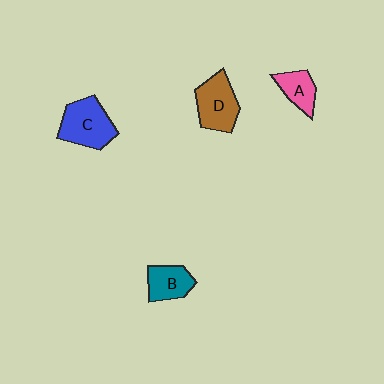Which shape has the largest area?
Shape C (blue).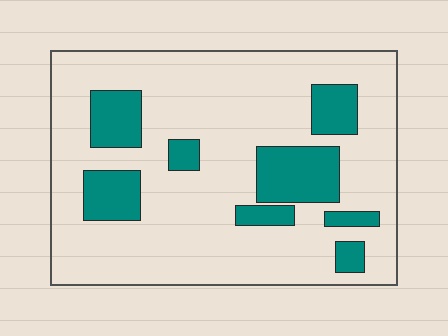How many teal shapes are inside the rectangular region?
8.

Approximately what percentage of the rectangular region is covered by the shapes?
Approximately 20%.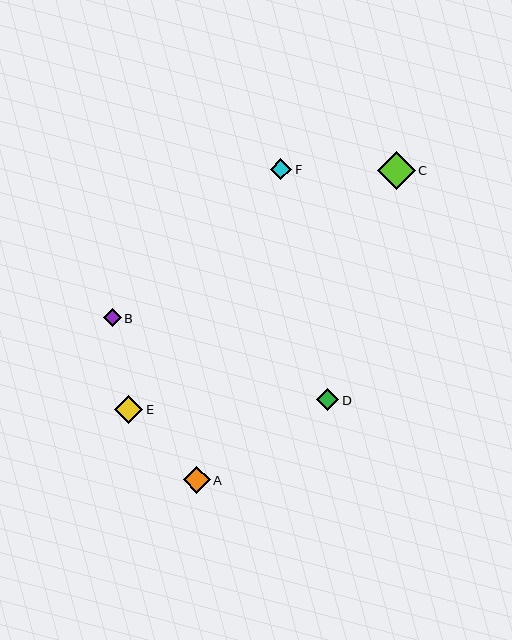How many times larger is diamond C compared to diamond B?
Diamond C is approximately 2.1 times the size of diamond B.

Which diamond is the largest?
Diamond C is the largest with a size of approximately 38 pixels.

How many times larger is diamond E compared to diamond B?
Diamond E is approximately 1.5 times the size of diamond B.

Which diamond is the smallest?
Diamond B is the smallest with a size of approximately 18 pixels.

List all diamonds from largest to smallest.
From largest to smallest: C, E, A, D, F, B.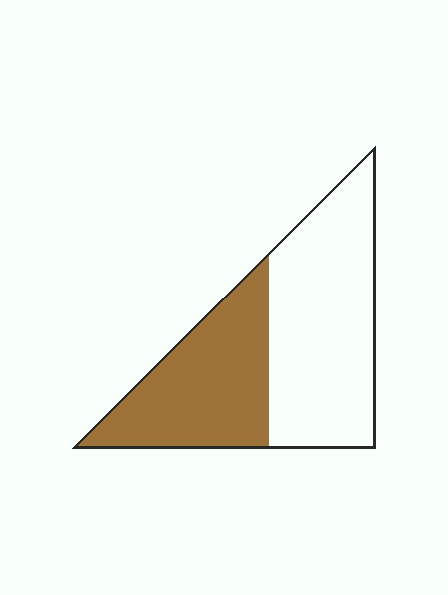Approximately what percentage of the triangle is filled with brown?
Approximately 40%.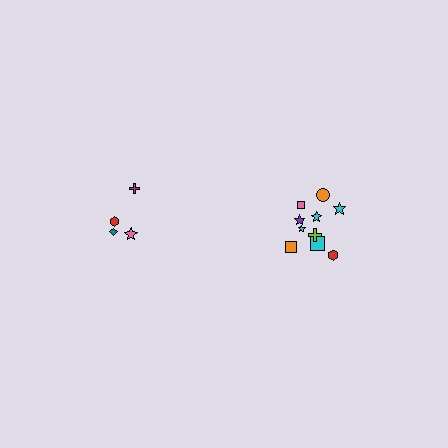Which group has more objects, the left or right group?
The right group.